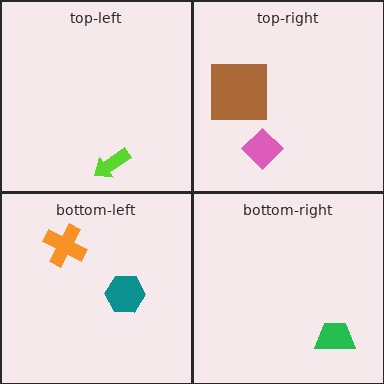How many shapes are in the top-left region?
1.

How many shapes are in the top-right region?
2.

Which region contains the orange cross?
The bottom-left region.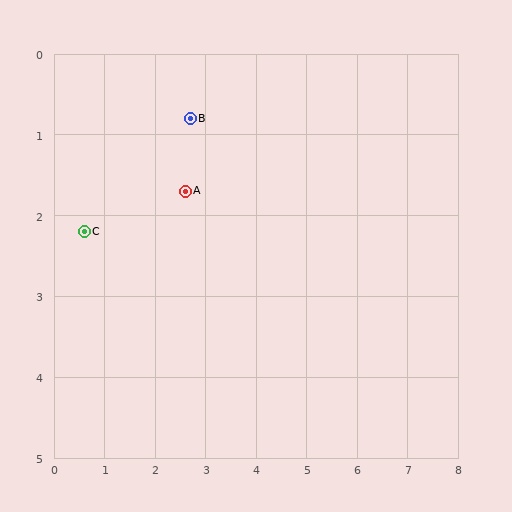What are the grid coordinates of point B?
Point B is at approximately (2.7, 0.8).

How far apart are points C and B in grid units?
Points C and B are about 2.5 grid units apart.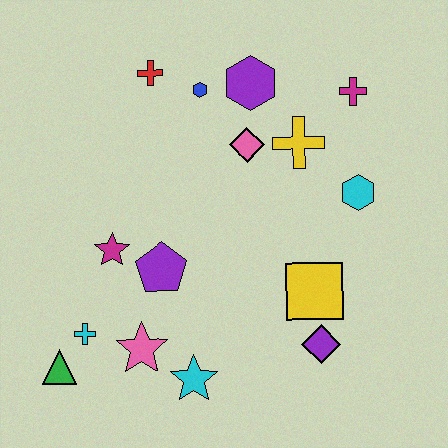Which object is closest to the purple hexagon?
The blue hexagon is closest to the purple hexagon.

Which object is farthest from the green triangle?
The magenta cross is farthest from the green triangle.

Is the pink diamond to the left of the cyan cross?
No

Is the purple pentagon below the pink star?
No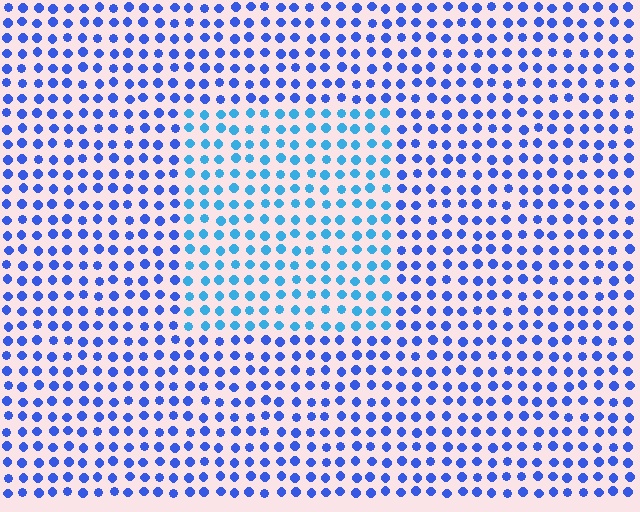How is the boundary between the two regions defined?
The boundary is defined purely by a slight shift in hue (about 30 degrees). Spacing, size, and orientation are identical on both sides.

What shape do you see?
I see a rectangle.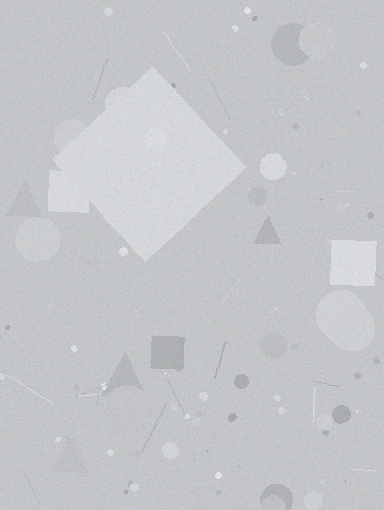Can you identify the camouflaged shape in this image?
The camouflaged shape is a diamond.